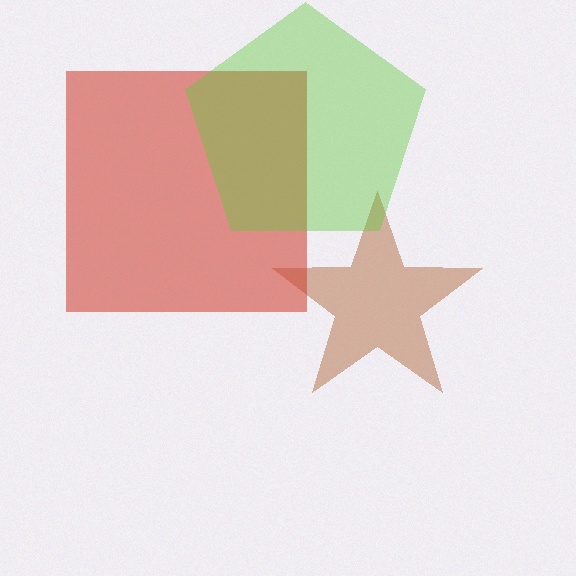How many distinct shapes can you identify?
There are 3 distinct shapes: a brown star, a red square, a lime pentagon.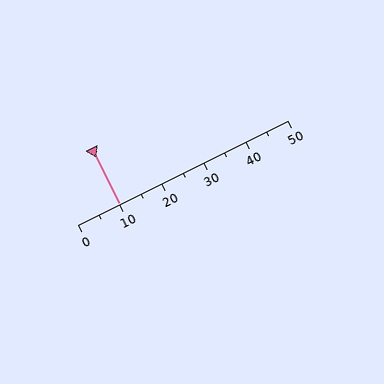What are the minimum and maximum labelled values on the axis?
The axis runs from 0 to 50.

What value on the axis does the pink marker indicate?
The marker indicates approximately 10.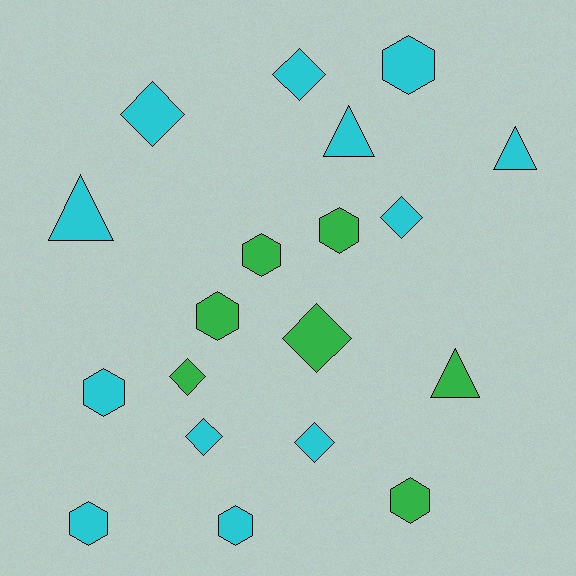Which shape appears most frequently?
Hexagon, with 8 objects.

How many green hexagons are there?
There are 4 green hexagons.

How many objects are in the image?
There are 19 objects.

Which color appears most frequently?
Cyan, with 12 objects.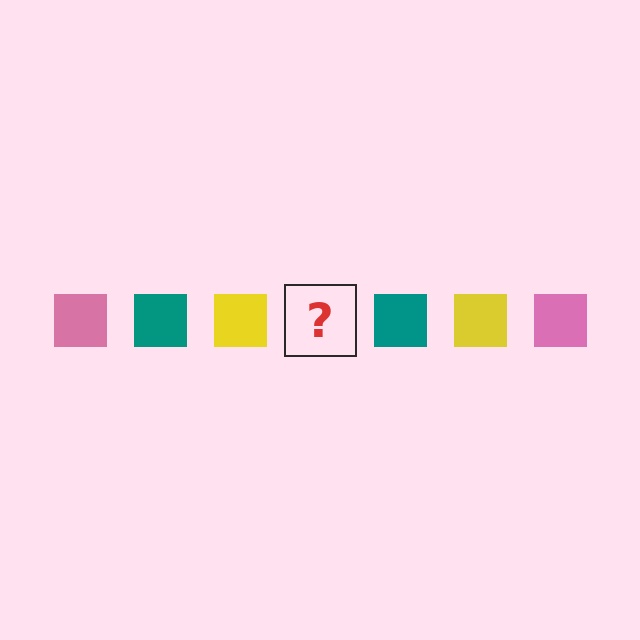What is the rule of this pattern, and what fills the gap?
The rule is that the pattern cycles through pink, teal, yellow squares. The gap should be filled with a pink square.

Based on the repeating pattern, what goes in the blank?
The blank should be a pink square.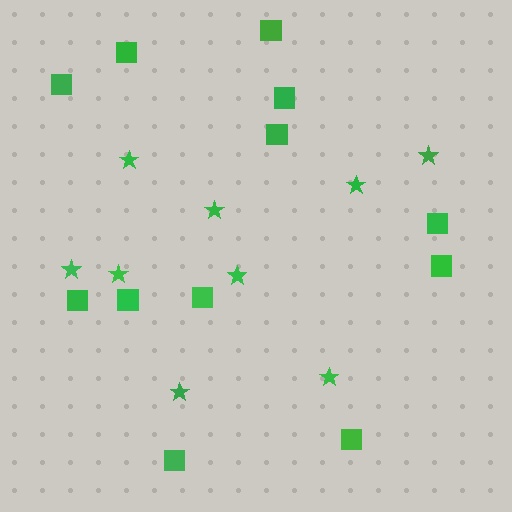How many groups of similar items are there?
There are 2 groups: one group of squares (12) and one group of stars (9).